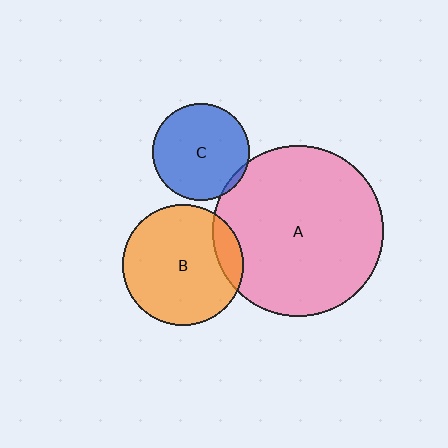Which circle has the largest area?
Circle A (pink).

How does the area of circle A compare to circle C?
Approximately 3.1 times.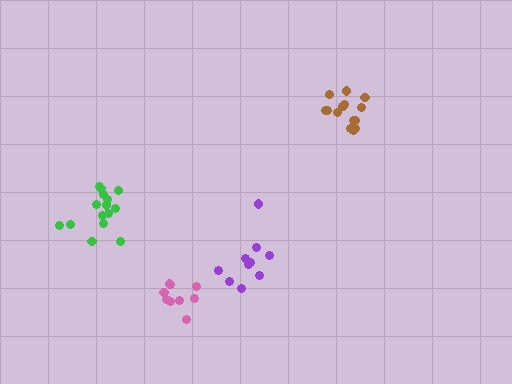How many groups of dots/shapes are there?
There are 4 groups.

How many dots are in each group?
Group 1: 15 dots, Group 2: 15 dots, Group 3: 10 dots, Group 4: 9 dots (49 total).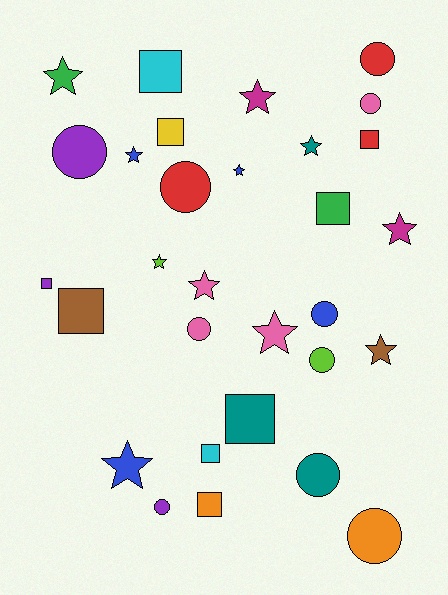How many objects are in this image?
There are 30 objects.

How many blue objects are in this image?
There are 4 blue objects.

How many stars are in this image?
There are 11 stars.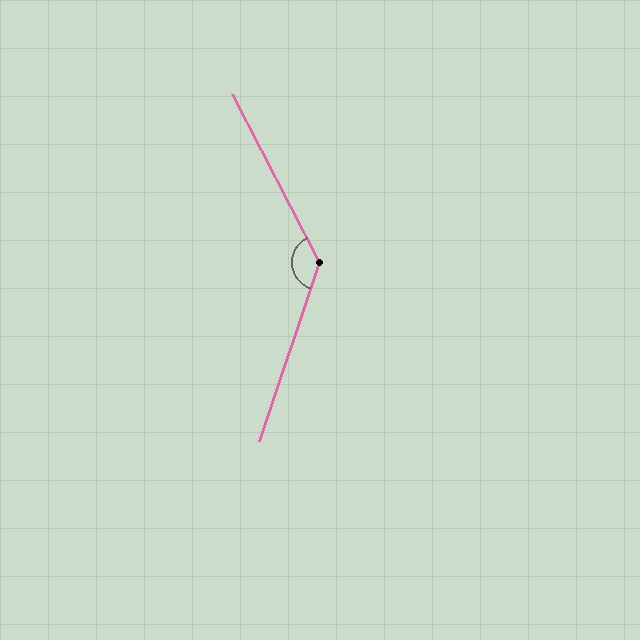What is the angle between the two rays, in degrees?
Approximately 134 degrees.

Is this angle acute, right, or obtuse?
It is obtuse.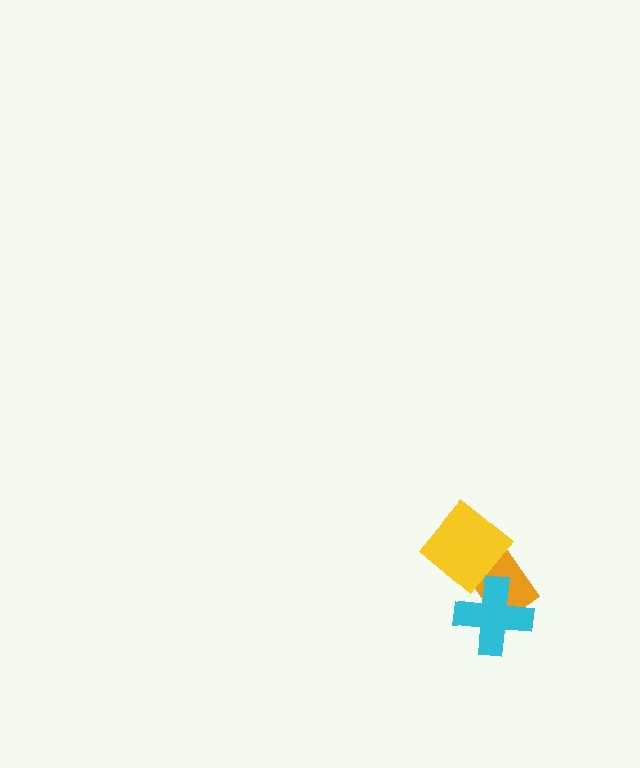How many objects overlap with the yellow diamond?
2 objects overlap with the yellow diamond.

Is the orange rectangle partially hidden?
Yes, it is partially covered by another shape.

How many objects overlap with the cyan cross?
2 objects overlap with the cyan cross.